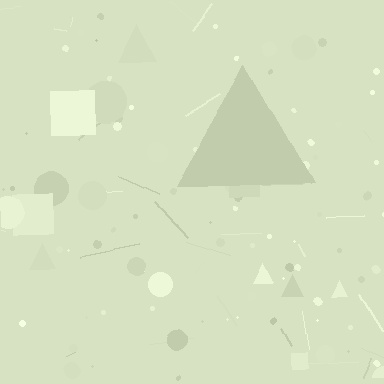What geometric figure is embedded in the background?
A triangle is embedded in the background.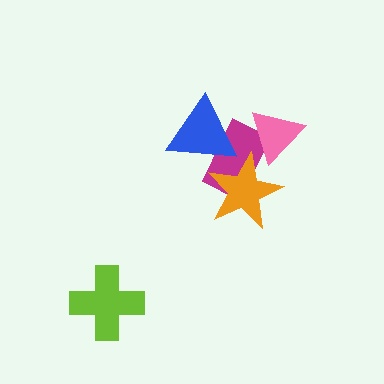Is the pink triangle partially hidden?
Yes, it is partially covered by another shape.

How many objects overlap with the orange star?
3 objects overlap with the orange star.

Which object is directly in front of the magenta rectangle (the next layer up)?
The blue triangle is directly in front of the magenta rectangle.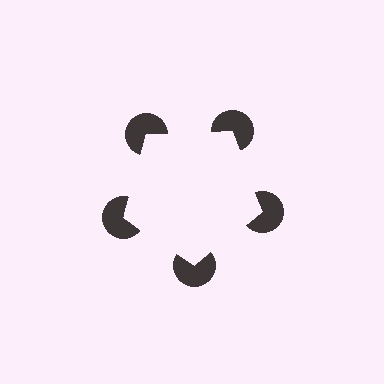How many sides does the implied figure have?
5 sides.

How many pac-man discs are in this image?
There are 5 — one at each vertex of the illusory pentagon.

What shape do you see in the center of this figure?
An illusory pentagon — its edges are inferred from the aligned wedge cuts in the pac-man discs, not physically drawn.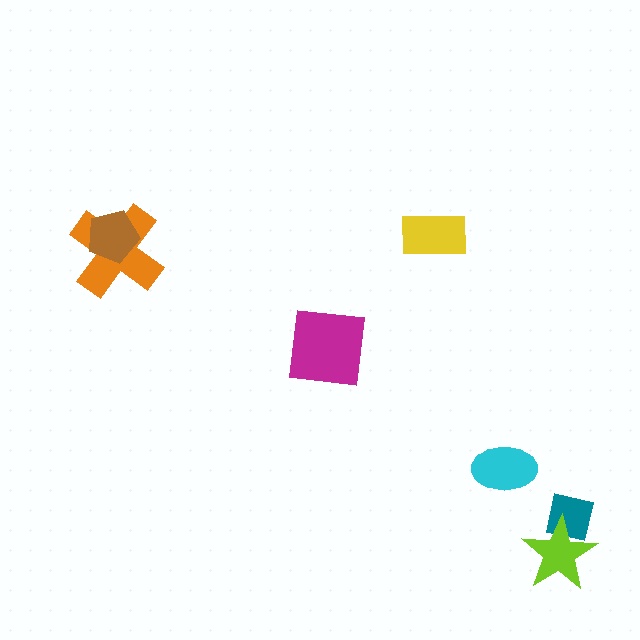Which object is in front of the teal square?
The lime star is in front of the teal square.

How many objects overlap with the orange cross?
1 object overlaps with the orange cross.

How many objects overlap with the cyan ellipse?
0 objects overlap with the cyan ellipse.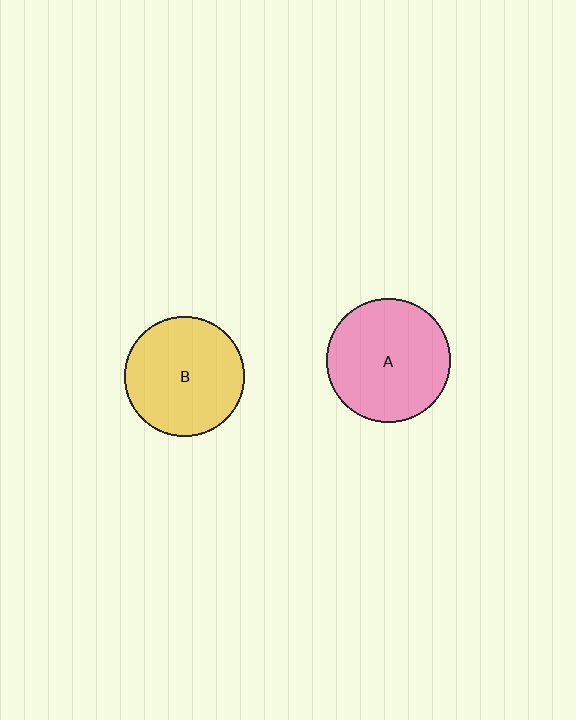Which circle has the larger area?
Circle A (pink).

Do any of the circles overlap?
No, none of the circles overlap.